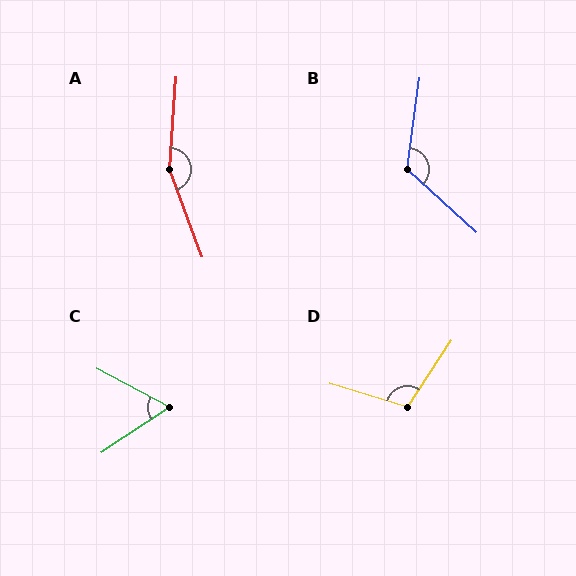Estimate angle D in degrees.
Approximately 107 degrees.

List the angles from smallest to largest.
C (62°), D (107°), B (124°), A (156°).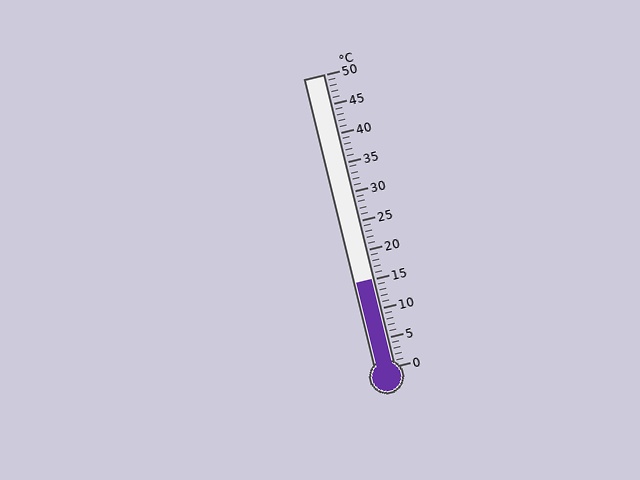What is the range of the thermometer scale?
The thermometer scale ranges from 0°C to 50°C.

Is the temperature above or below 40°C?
The temperature is below 40°C.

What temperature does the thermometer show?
The thermometer shows approximately 15°C.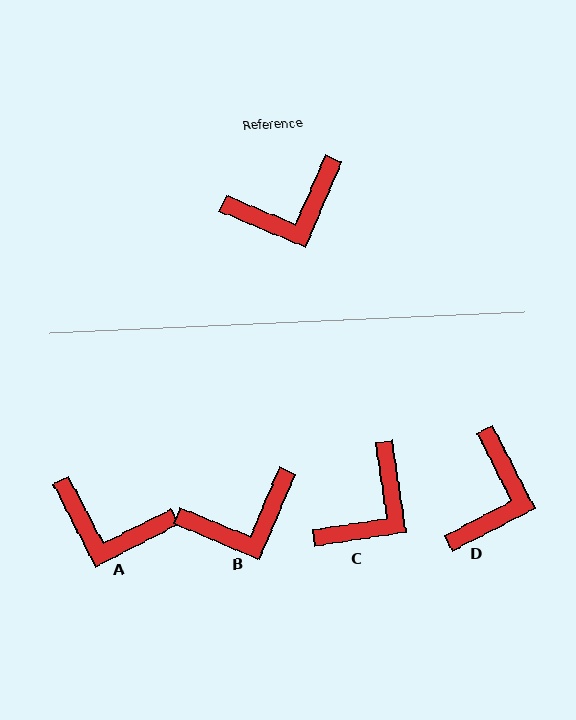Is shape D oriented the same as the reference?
No, it is off by about 50 degrees.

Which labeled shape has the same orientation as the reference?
B.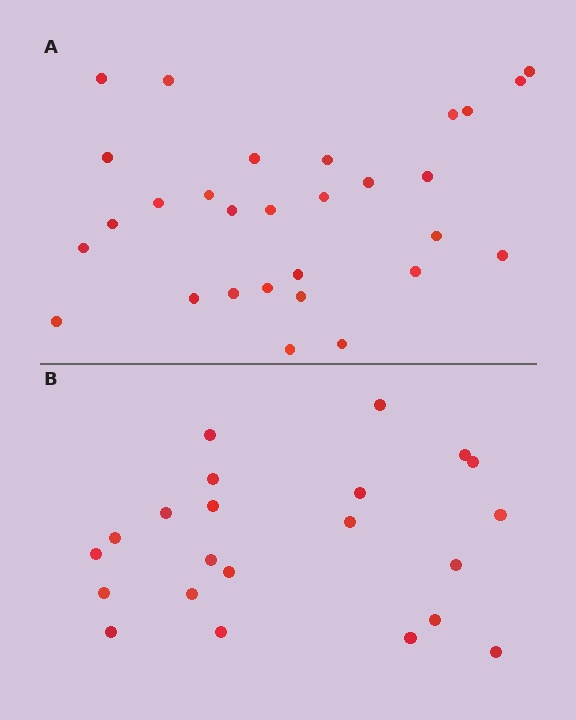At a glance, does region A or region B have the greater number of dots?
Region A (the top region) has more dots.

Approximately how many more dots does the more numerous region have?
Region A has roughly 8 or so more dots than region B.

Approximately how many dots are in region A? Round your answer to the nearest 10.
About 30 dots. (The exact count is 29, which rounds to 30.)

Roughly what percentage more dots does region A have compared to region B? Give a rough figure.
About 30% more.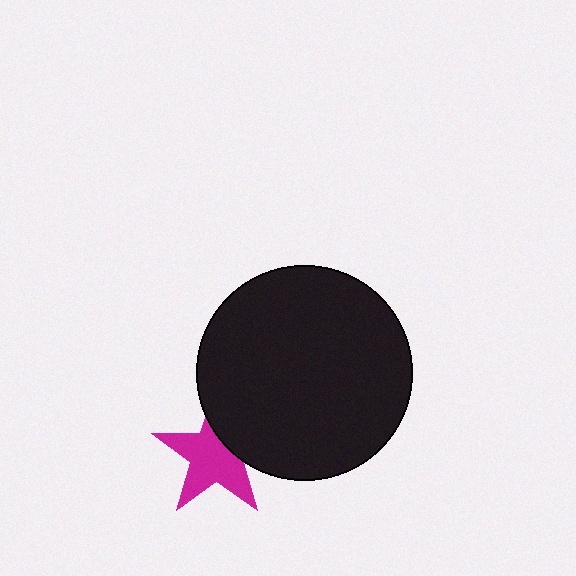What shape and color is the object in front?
The object in front is a black circle.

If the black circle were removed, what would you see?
You would see the complete magenta star.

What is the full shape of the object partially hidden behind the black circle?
The partially hidden object is a magenta star.